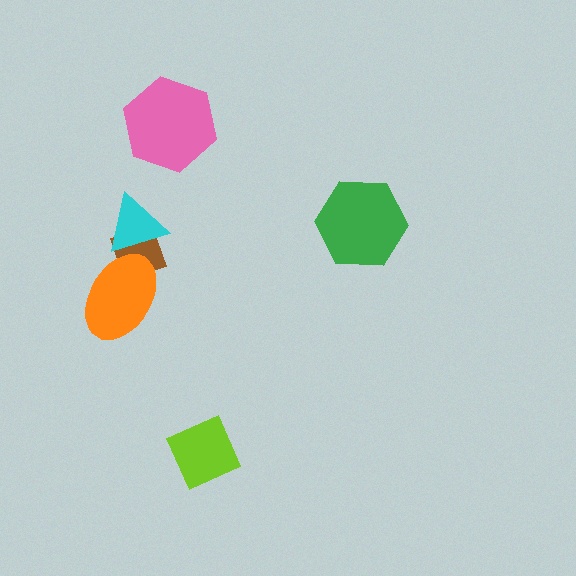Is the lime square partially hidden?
No, no other shape covers it.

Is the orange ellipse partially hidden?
Yes, it is partially covered by another shape.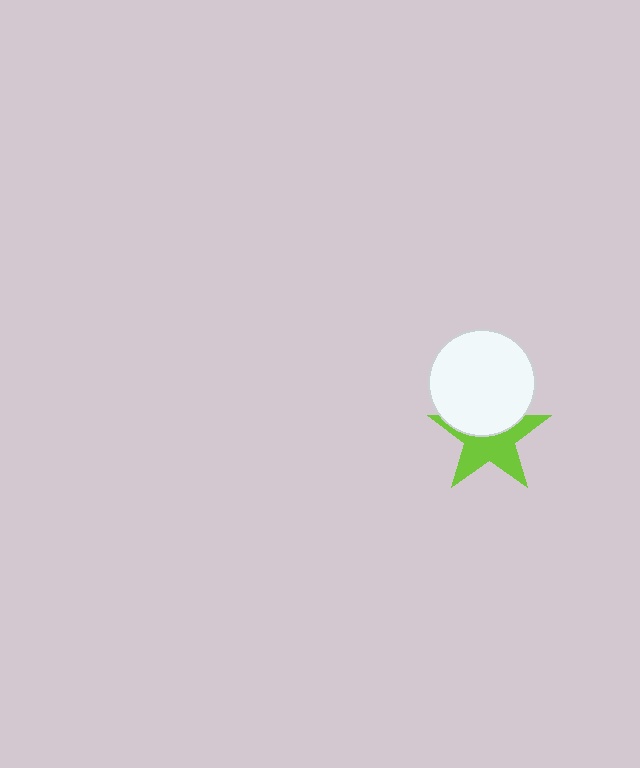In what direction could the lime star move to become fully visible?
The lime star could move down. That would shift it out from behind the white circle entirely.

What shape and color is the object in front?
The object in front is a white circle.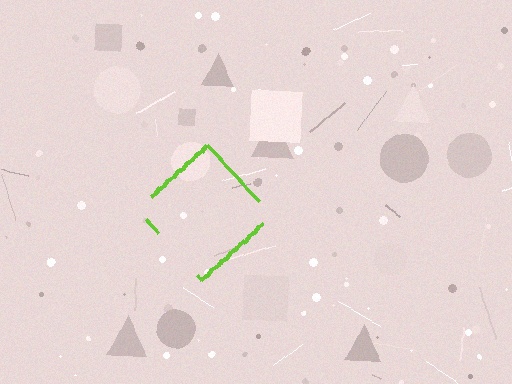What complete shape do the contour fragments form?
The contour fragments form a diamond.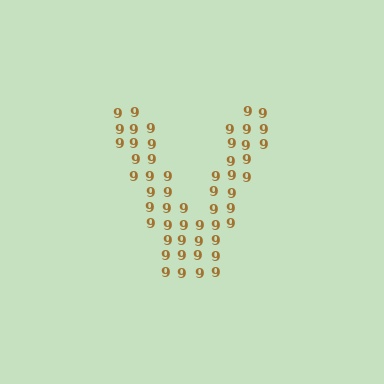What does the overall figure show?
The overall figure shows the letter V.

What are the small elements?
The small elements are digit 9's.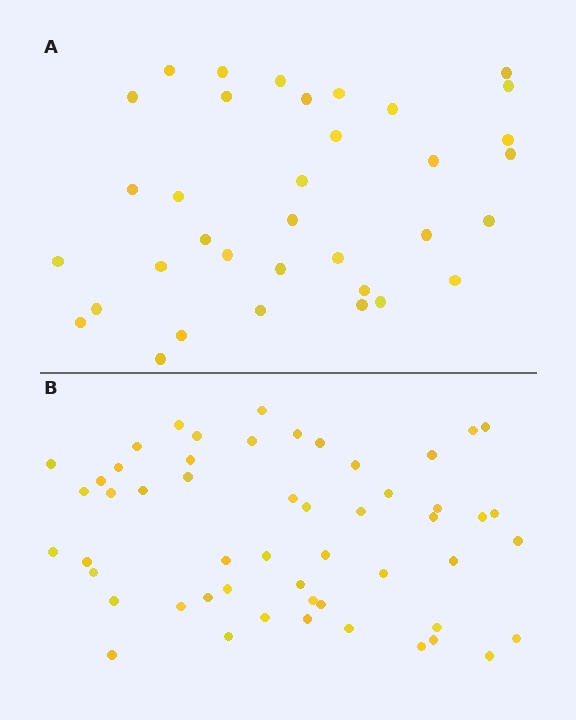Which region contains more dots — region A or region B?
Region B (the bottom region) has more dots.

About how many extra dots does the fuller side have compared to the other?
Region B has approximately 20 more dots than region A.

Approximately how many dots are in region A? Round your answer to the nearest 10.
About 40 dots. (The exact count is 35, which rounds to 40.)